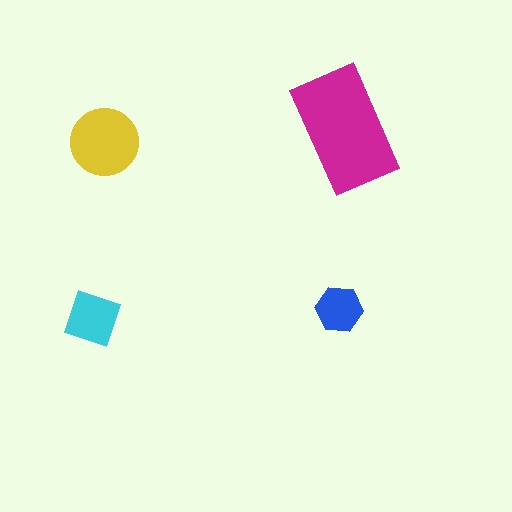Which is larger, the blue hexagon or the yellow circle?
The yellow circle.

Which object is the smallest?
The blue hexagon.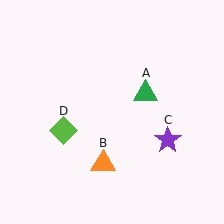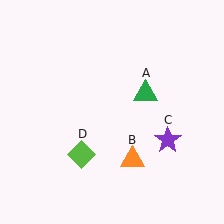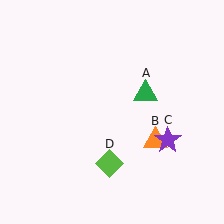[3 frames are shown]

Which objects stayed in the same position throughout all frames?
Green triangle (object A) and purple star (object C) remained stationary.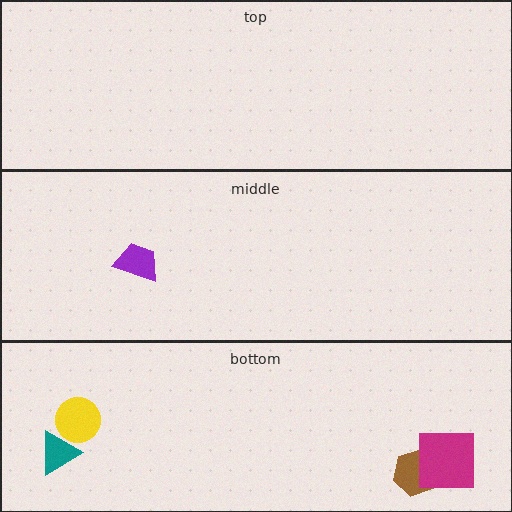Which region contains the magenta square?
The bottom region.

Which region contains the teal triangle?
The bottom region.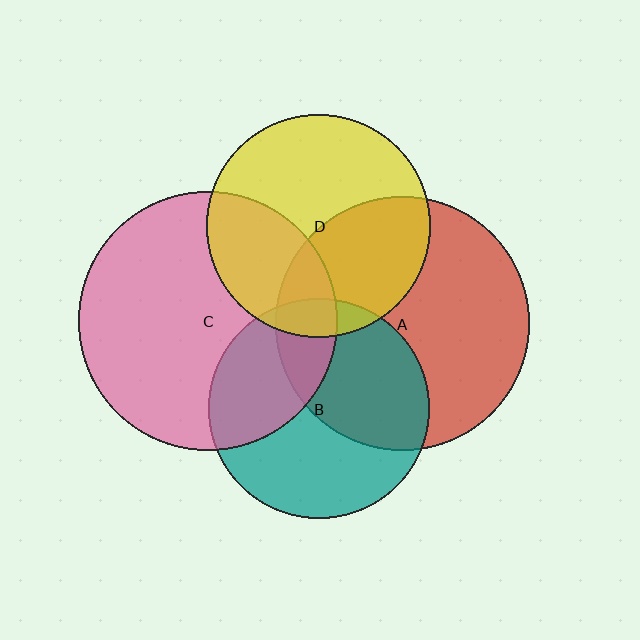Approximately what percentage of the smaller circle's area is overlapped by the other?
Approximately 10%.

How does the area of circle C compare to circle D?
Approximately 1.3 times.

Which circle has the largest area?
Circle C (pink).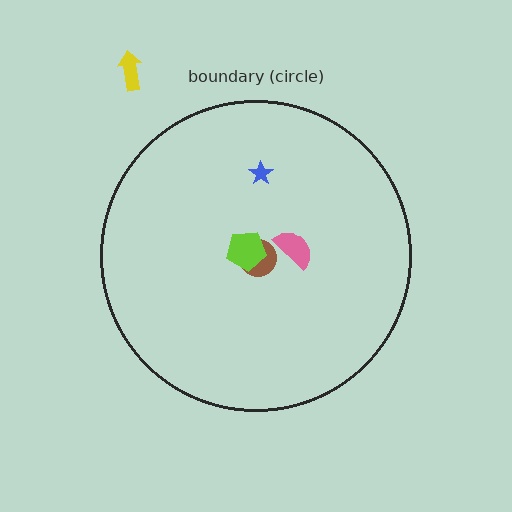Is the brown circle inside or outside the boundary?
Inside.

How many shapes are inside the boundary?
4 inside, 1 outside.